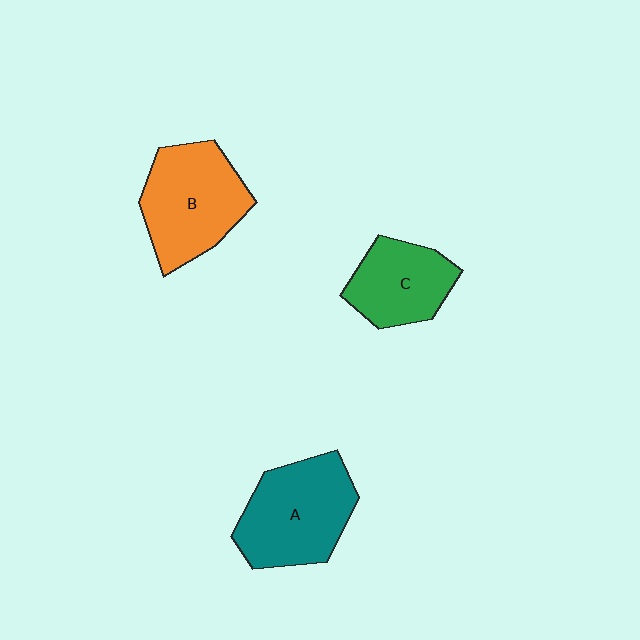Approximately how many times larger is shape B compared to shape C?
Approximately 1.4 times.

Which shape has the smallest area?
Shape C (green).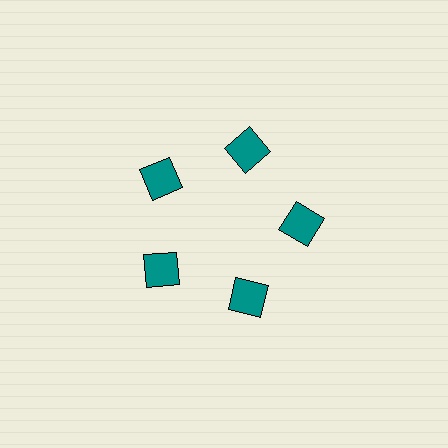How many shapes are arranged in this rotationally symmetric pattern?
There are 5 shapes, arranged in 5 groups of 1.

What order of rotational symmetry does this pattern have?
This pattern has 5-fold rotational symmetry.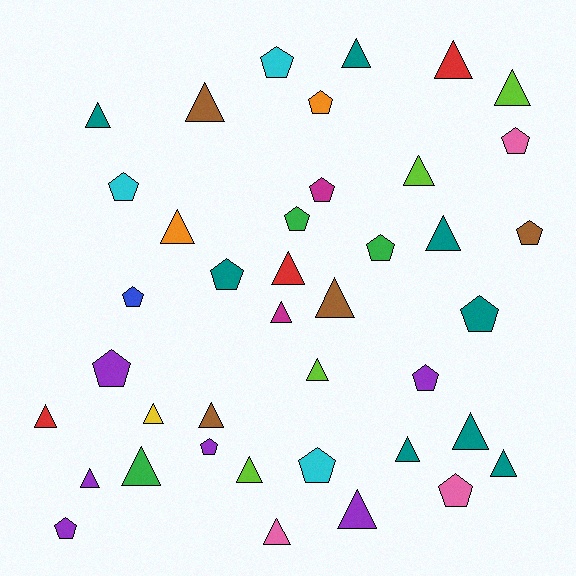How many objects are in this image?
There are 40 objects.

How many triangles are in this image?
There are 23 triangles.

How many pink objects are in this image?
There are 3 pink objects.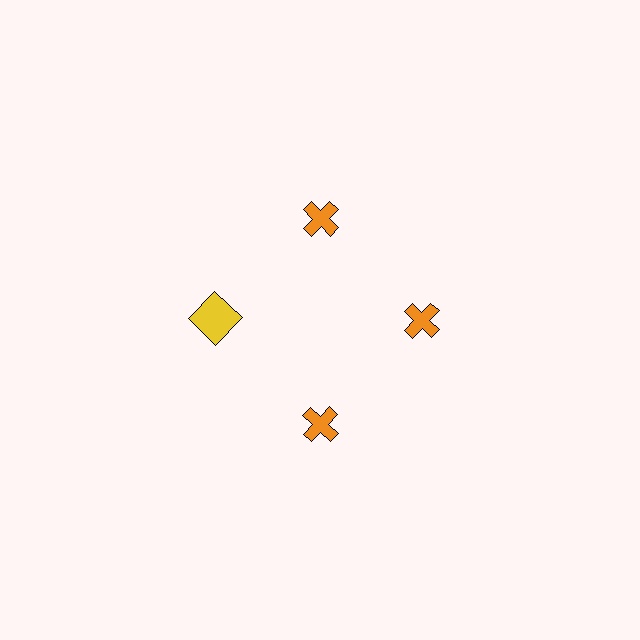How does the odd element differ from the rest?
It differs in both color (yellow instead of orange) and shape (square instead of cross).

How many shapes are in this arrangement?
There are 4 shapes arranged in a ring pattern.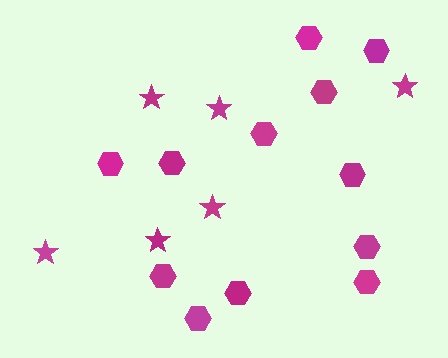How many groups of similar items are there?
There are 2 groups: one group of stars (6) and one group of hexagons (12).